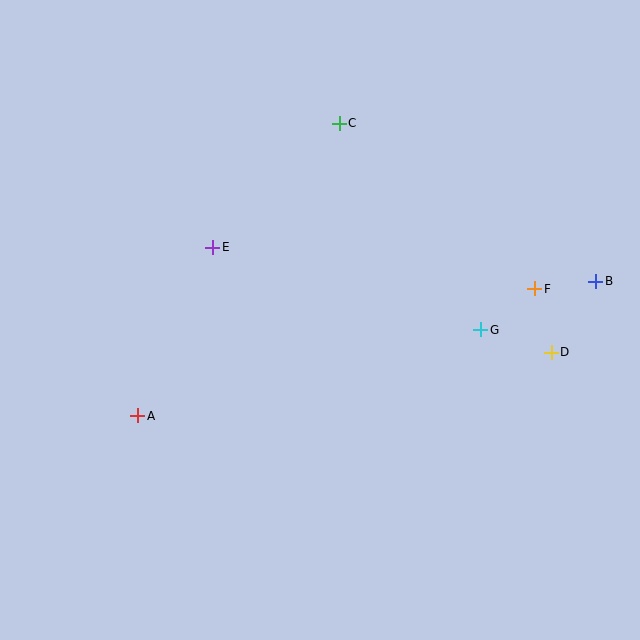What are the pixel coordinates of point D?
Point D is at (551, 352).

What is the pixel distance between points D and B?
The distance between D and B is 84 pixels.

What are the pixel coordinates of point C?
Point C is at (339, 123).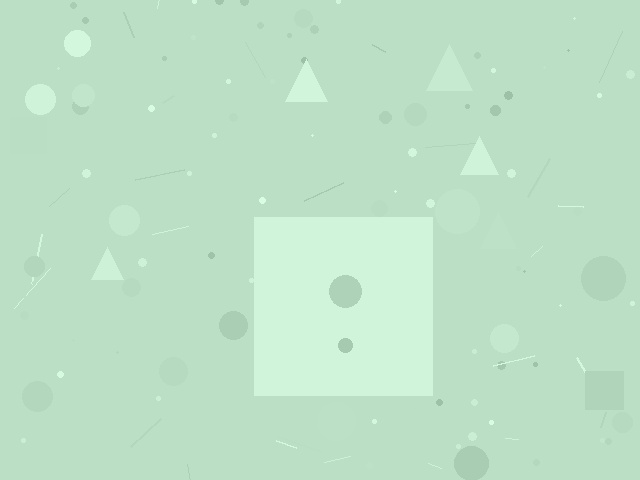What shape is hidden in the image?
A square is hidden in the image.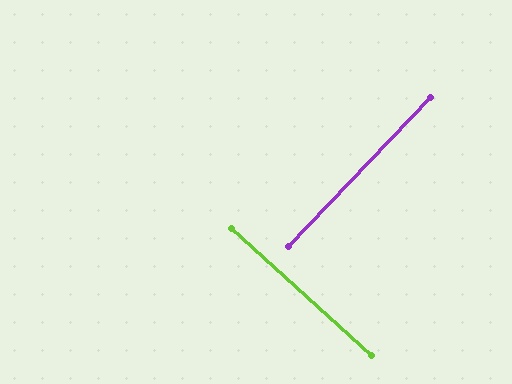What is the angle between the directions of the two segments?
Approximately 89 degrees.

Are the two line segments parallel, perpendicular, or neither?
Perpendicular — they meet at approximately 89°.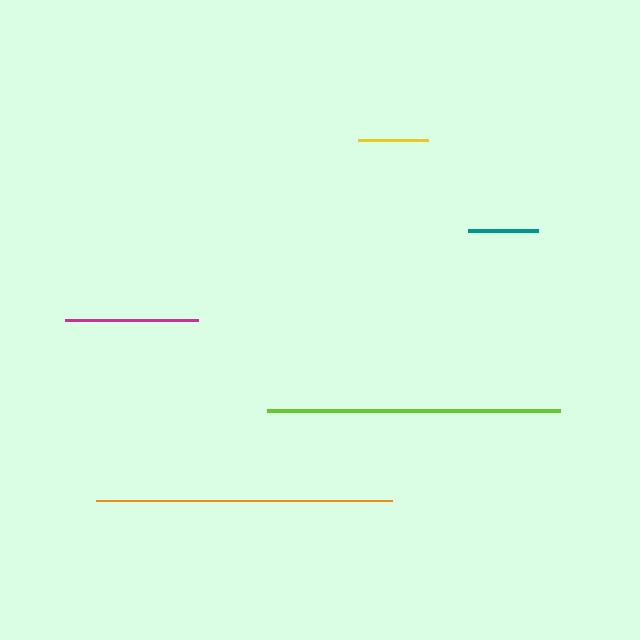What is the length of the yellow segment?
The yellow segment is approximately 70 pixels long.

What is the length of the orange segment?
The orange segment is approximately 296 pixels long.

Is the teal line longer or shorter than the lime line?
The lime line is longer than the teal line.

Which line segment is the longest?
The orange line is the longest at approximately 296 pixels.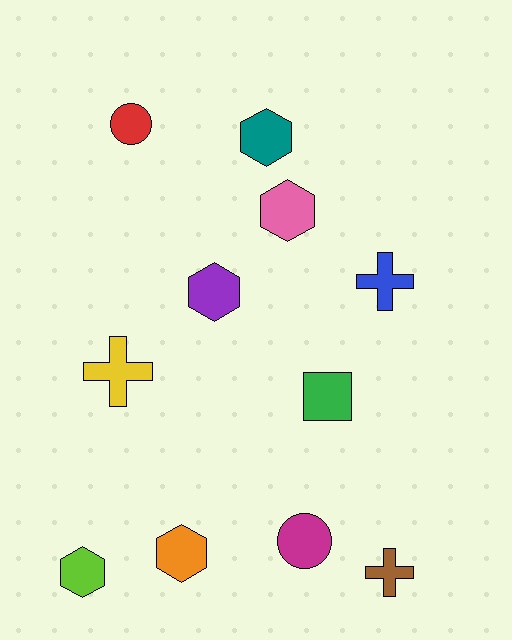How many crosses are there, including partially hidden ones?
There are 3 crosses.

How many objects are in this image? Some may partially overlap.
There are 11 objects.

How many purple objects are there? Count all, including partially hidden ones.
There is 1 purple object.